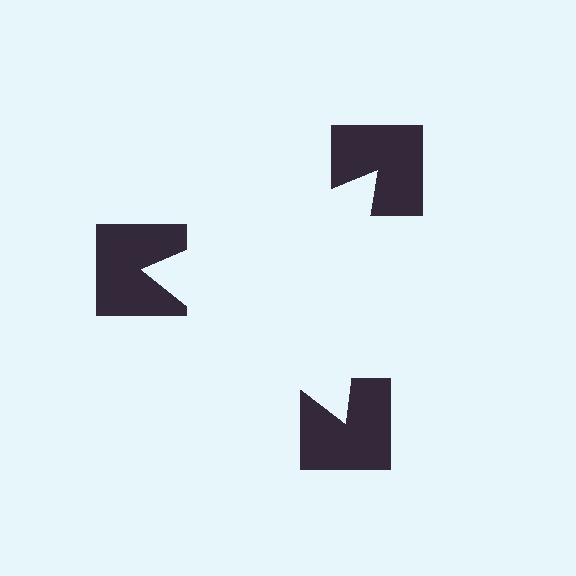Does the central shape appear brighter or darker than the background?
It typically appears slightly brighter than the background, even though no actual brightness change is drawn.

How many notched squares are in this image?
There are 3 — one at each vertex of the illusory triangle.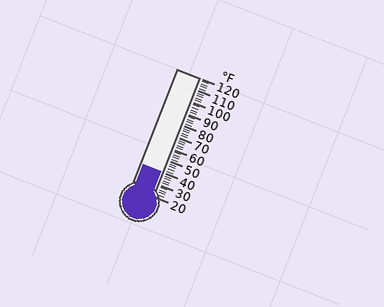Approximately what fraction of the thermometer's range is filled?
The thermometer is filled to approximately 20% of its range.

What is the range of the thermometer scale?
The thermometer scale ranges from 20°F to 120°F.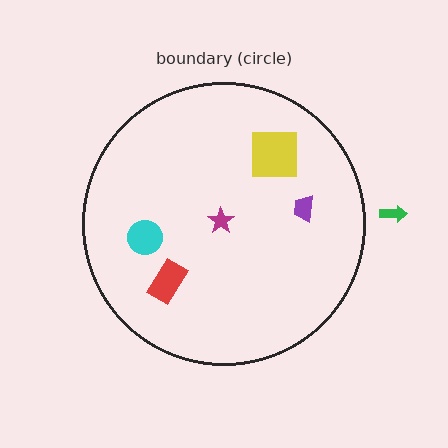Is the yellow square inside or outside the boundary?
Inside.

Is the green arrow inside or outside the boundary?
Outside.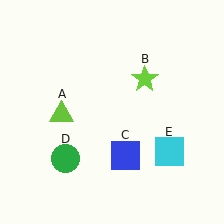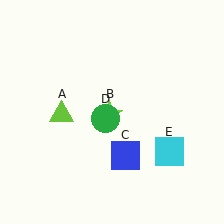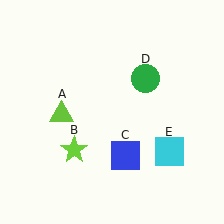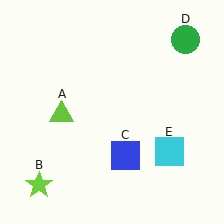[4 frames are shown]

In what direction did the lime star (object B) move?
The lime star (object B) moved down and to the left.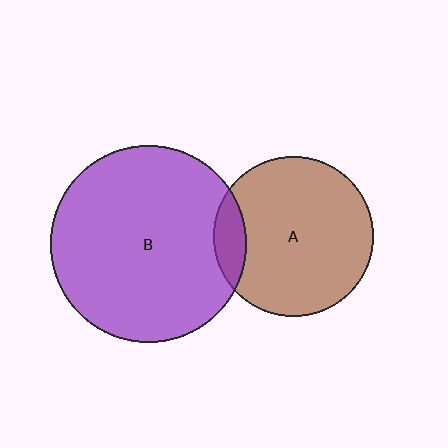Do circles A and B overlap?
Yes.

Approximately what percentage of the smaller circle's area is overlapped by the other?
Approximately 10%.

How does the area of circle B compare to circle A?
Approximately 1.5 times.